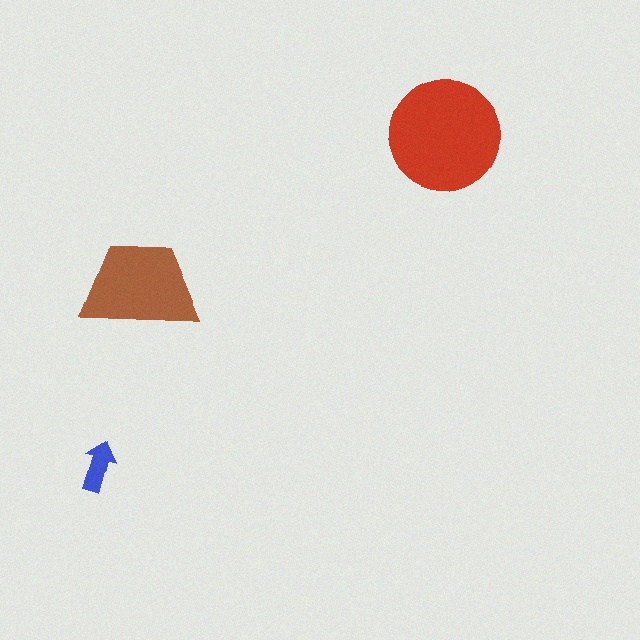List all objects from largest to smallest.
The red circle, the brown trapezoid, the blue arrow.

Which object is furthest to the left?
The blue arrow is leftmost.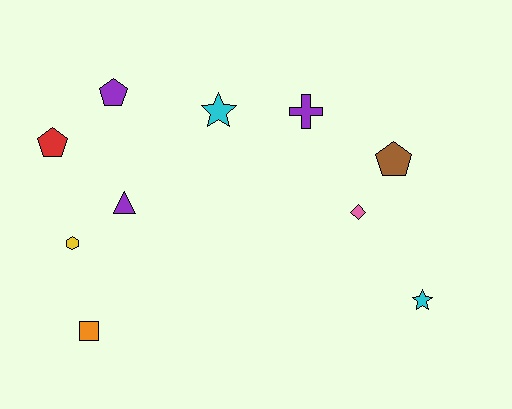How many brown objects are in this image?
There is 1 brown object.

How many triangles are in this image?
There is 1 triangle.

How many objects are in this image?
There are 10 objects.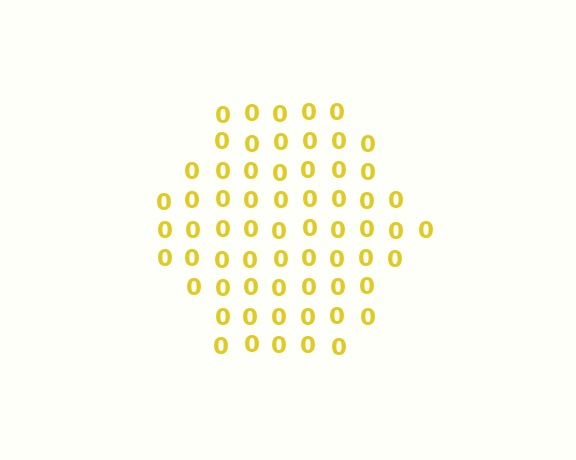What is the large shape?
The large shape is a hexagon.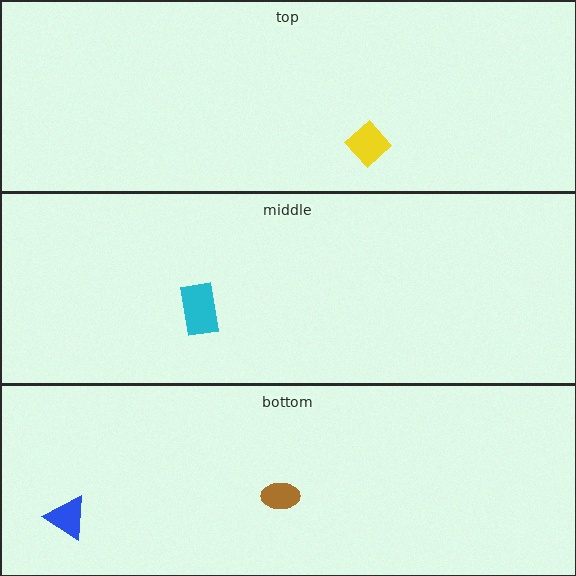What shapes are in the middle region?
The cyan rectangle.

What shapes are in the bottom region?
The blue triangle, the brown ellipse.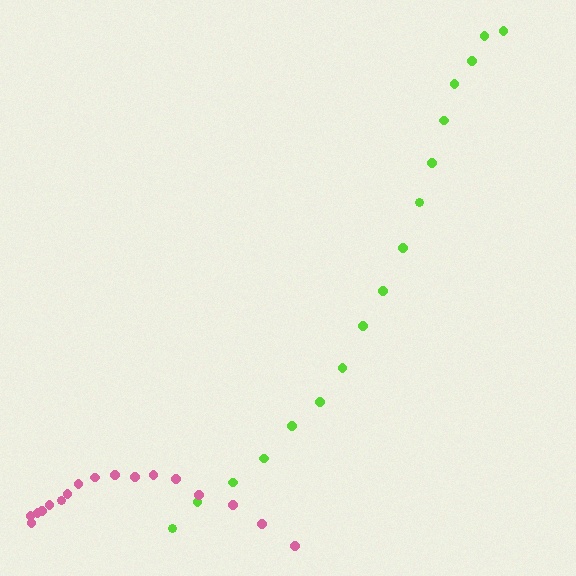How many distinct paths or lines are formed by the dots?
There are 2 distinct paths.